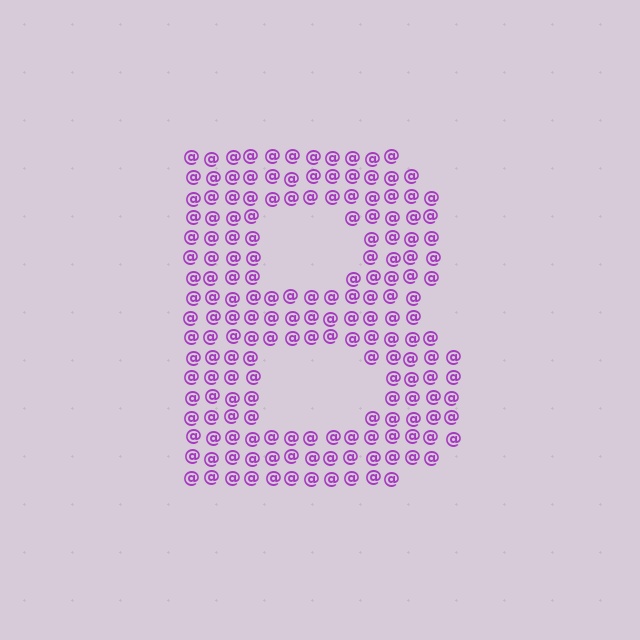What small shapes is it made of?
It is made of small at signs.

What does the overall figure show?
The overall figure shows the letter B.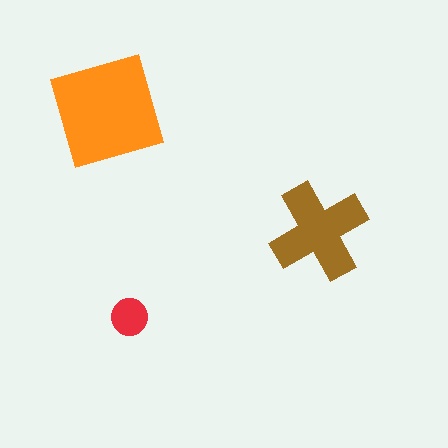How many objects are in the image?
There are 3 objects in the image.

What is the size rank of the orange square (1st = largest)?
1st.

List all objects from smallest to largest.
The red circle, the brown cross, the orange square.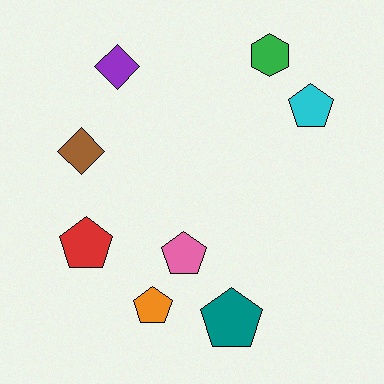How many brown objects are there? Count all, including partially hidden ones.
There is 1 brown object.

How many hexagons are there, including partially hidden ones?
There is 1 hexagon.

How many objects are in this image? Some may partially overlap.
There are 8 objects.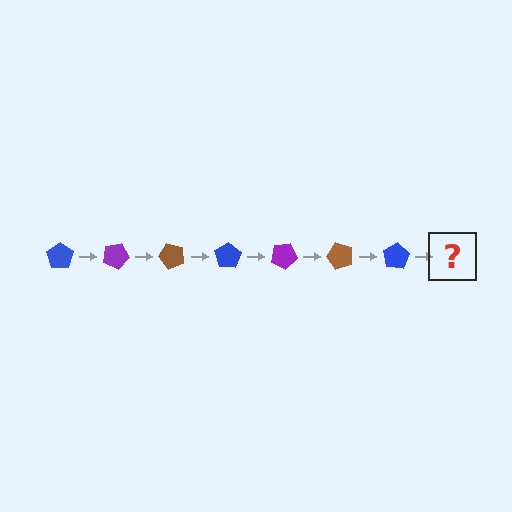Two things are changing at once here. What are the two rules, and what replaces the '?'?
The two rules are that it rotates 25 degrees each step and the color cycles through blue, purple, and brown. The '?' should be a purple pentagon, rotated 175 degrees from the start.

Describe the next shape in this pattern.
It should be a purple pentagon, rotated 175 degrees from the start.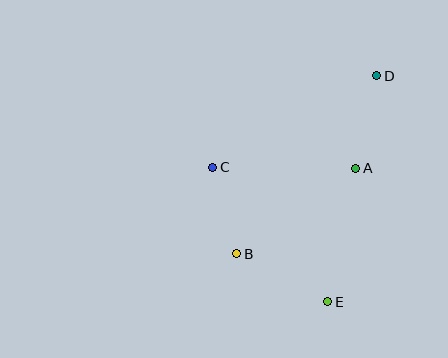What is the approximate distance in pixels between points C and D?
The distance between C and D is approximately 187 pixels.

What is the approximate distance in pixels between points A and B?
The distance between A and B is approximately 147 pixels.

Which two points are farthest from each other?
Points D and E are farthest from each other.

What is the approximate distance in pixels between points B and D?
The distance between B and D is approximately 226 pixels.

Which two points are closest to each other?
Points B and C are closest to each other.